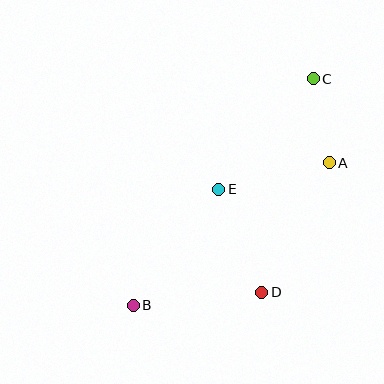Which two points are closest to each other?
Points A and C are closest to each other.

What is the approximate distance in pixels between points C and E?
The distance between C and E is approximately 146 pixels.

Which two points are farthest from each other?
Points B and C are farthest from each other.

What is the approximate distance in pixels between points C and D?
The distance between C and D is approximately 220 pixels.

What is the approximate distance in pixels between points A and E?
The distance between A and E is approximately 114 pixels.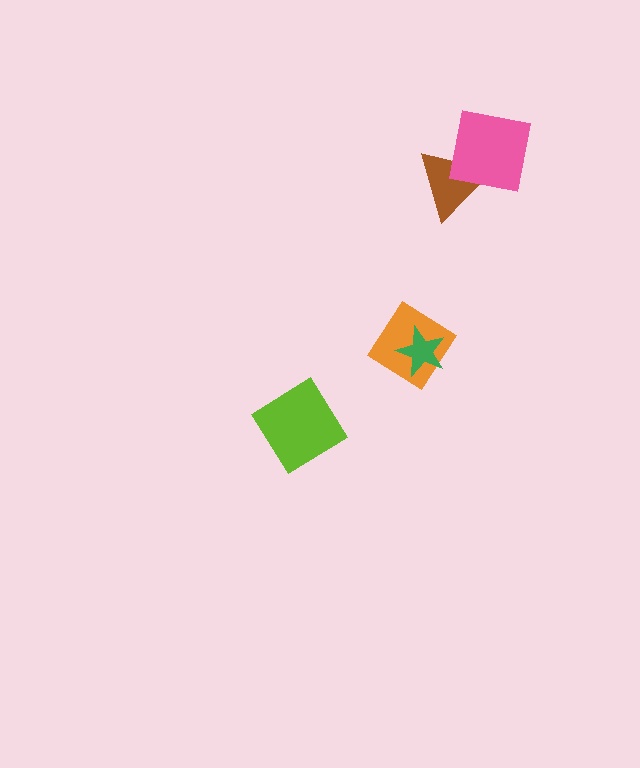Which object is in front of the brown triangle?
The pink square is in front of the brown triangle.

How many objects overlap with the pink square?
1 object overlaps with the pink square.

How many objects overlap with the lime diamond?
0 objects overlap with the lime diamond.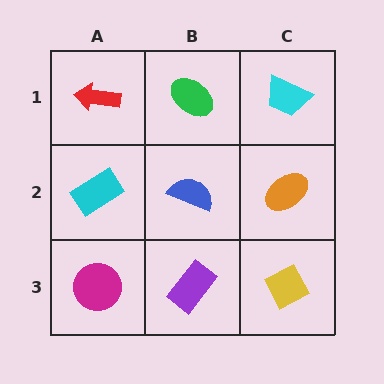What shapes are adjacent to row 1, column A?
A cyan rectangle (row 2, column A), a green ellipse (row 1, column B).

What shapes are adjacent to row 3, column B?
A blue semicircle (row 2, column B), a magenta circle (row 3, column A), a yellow diamond (row 3, column C).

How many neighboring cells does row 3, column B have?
3.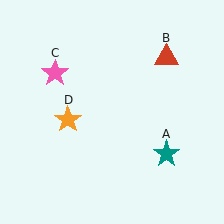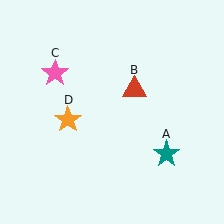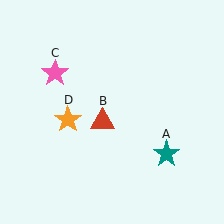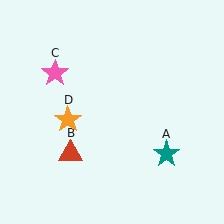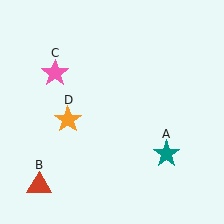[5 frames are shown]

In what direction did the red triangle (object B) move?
The red triangle (object B) moved down and to the left.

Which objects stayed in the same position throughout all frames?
Teal star (object A) and pink star (object C) and orange star (object D) remained stationary.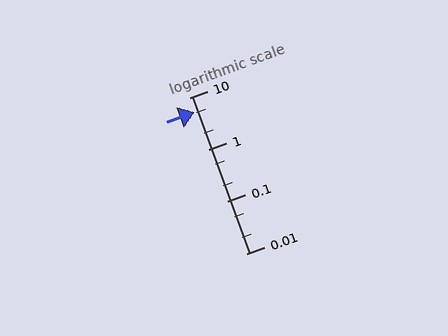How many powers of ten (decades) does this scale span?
The scale spans 3 decades, from 0.01 to 10.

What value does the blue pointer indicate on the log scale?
The pointer indicates approximately 5.3.